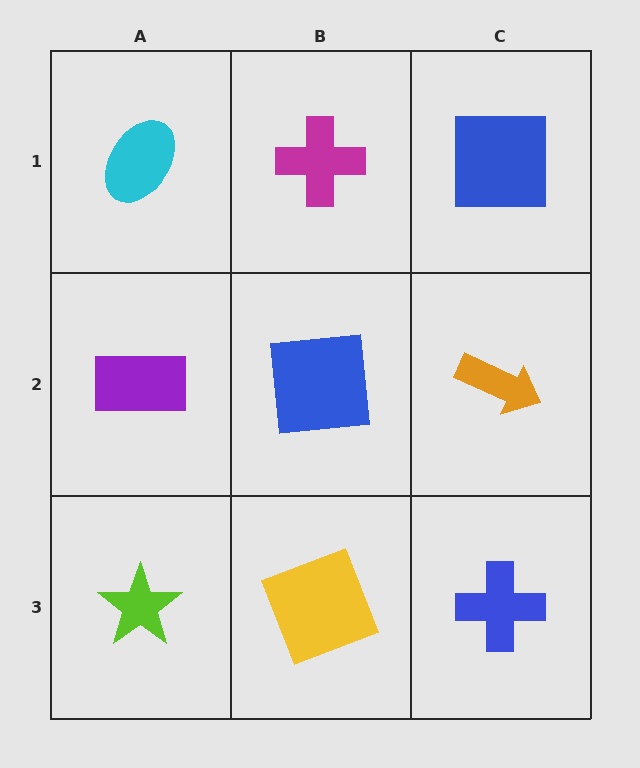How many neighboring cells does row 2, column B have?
4.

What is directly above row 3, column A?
A purple rectangle.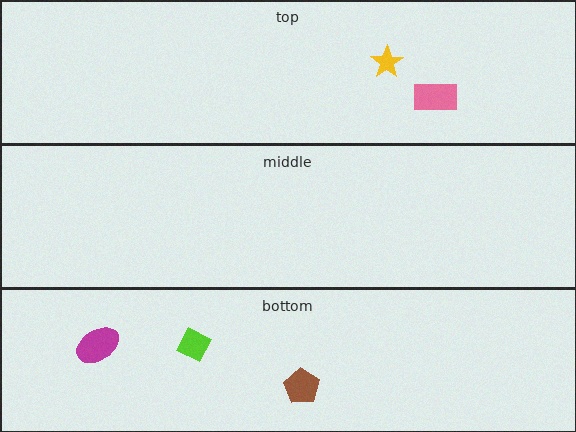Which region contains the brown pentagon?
The bottom region.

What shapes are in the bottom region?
The lime diamond, the brown pentagon, the magenta ellipse.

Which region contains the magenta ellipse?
The bottom region.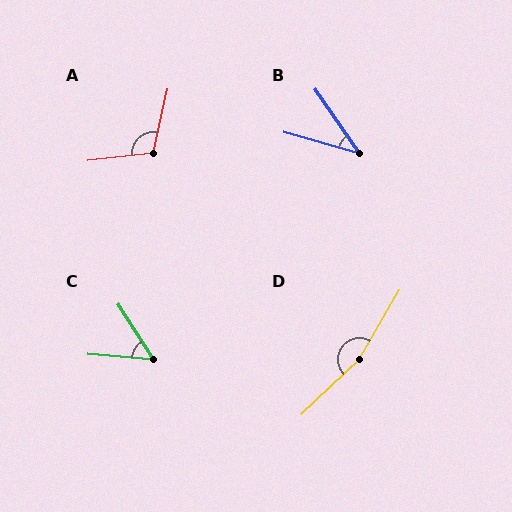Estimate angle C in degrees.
Approximately 52 degrees.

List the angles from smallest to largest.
B (39°), C (52°), A (109°), D (164°).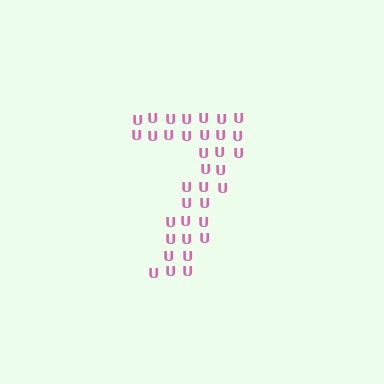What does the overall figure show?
The overall figure shows the digit 7.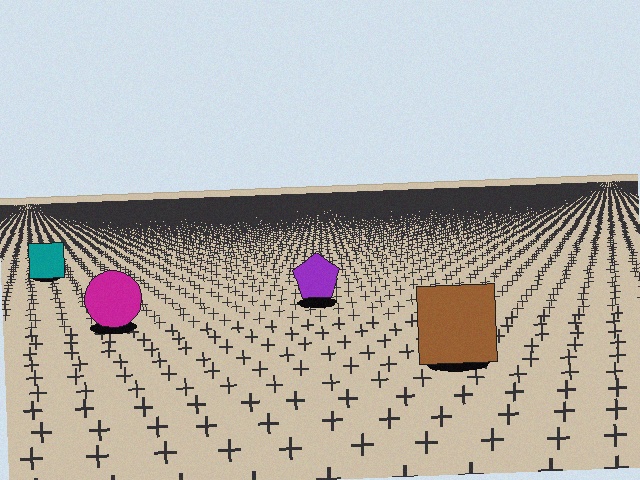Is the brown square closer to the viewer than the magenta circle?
Yes. The brown square is closer — you can tell from the texture gradient: the ground texture is coarser near it.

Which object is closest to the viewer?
The brown square is closest. The texture marks near it are larger and more spread out.